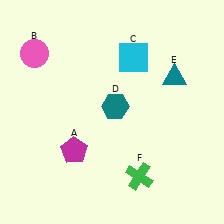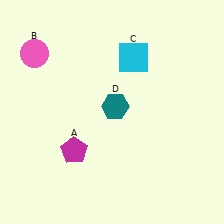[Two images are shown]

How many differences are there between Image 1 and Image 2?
There are 2 differences between the two images.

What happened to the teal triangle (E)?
The teal triangle (E) was removed in Image 2. It was in the top-right area of Image 1.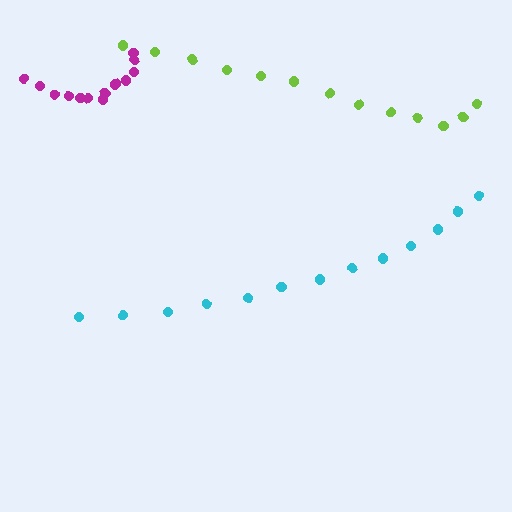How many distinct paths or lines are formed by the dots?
There are 3 distinct paths.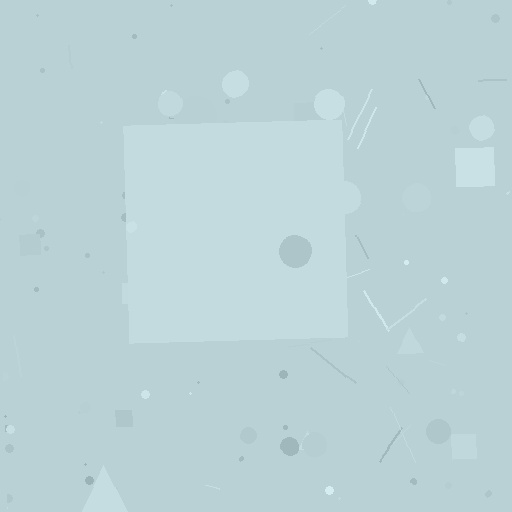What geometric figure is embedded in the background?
A square is embedded in the background.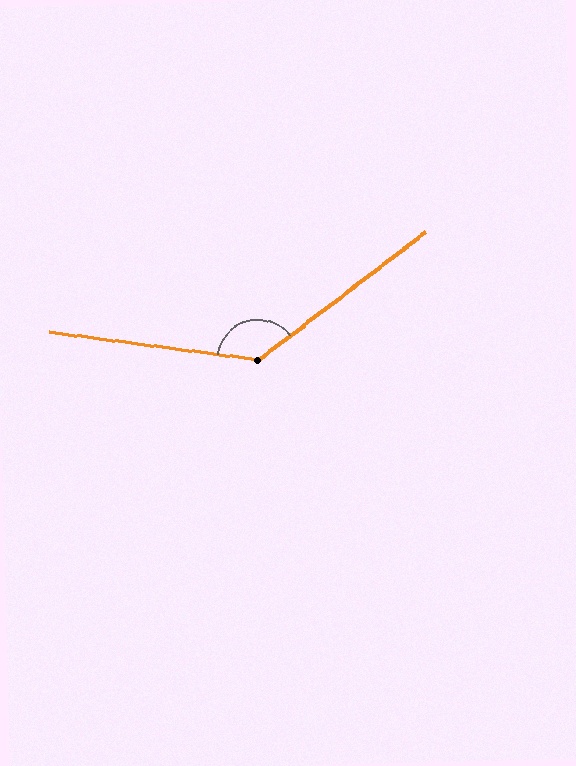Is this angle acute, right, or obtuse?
It is obtuse.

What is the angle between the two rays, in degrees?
Approximately 135 degrees.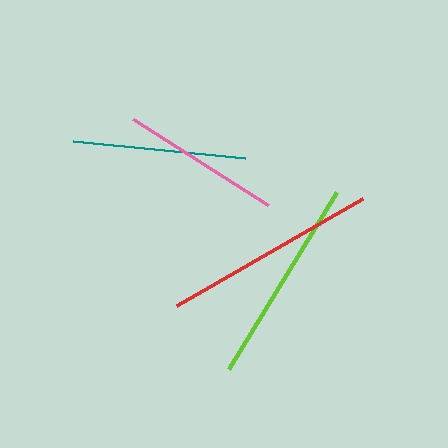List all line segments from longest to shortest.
From longest to shortest: red, lime, teal, pink.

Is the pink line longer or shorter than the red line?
The red line is longer than the pink line.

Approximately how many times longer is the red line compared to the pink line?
The red line is approximately 1.3 times the length of the pink line.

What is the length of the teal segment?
The teal segment is approximately 173 pixels long.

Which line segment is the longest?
The red line is the longest at approximately 214 pixels.